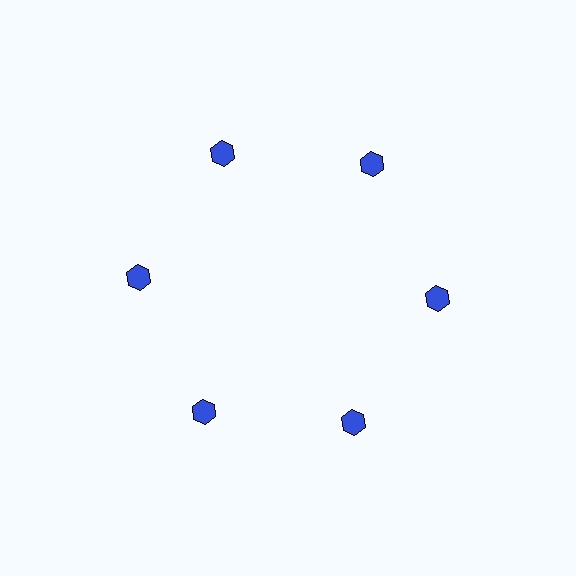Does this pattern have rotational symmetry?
Yes, this pattern has 6-fold rotational symmetry. It looks the same after rotating 60 degrees around the center.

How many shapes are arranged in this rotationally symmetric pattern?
There are 6 shapes, arranged in 6 groups of 1.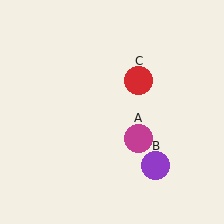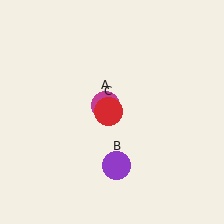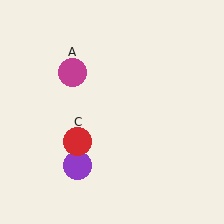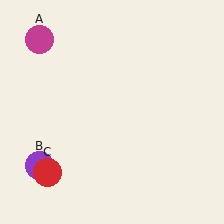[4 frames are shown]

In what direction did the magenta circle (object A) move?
The magenta circle (object A) moved up and to the left.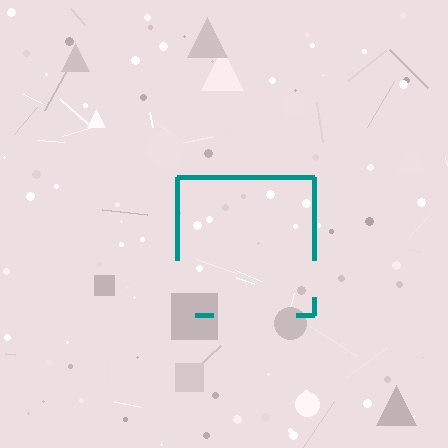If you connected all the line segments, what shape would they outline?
They would outline a square.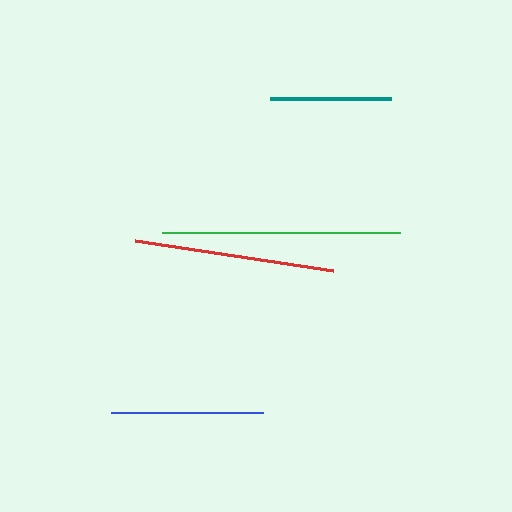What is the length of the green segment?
The green segment is approximately 238 pixels long.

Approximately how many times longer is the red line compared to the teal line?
The red line is approximately 1.7 times the length of the teal line.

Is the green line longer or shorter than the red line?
The green line is longer than the red line.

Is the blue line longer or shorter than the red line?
The red line is longer than the blue line.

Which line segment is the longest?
The green line is the longest at approximately 238 pixels.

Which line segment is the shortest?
The teal line is the shortest at approximately 120 pixels.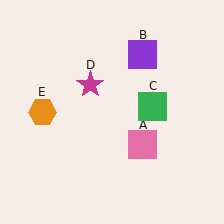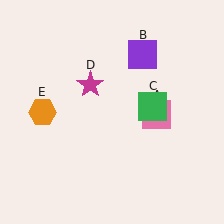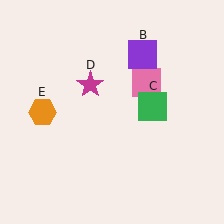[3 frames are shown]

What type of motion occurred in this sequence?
The pink square (object A) rotated counterclockwise around the center of the scene.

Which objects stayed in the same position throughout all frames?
Purple square (object B) and green square (object C) and magenta star (object D) and orange hexagon (object E) remained stationary.